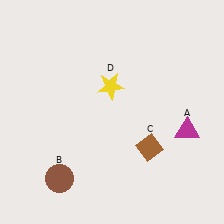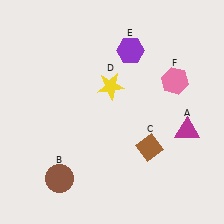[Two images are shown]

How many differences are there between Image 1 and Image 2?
There are 2 differences between the two images.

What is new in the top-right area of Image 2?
A pink hexagon (F) was added in the top-right area of Image 2.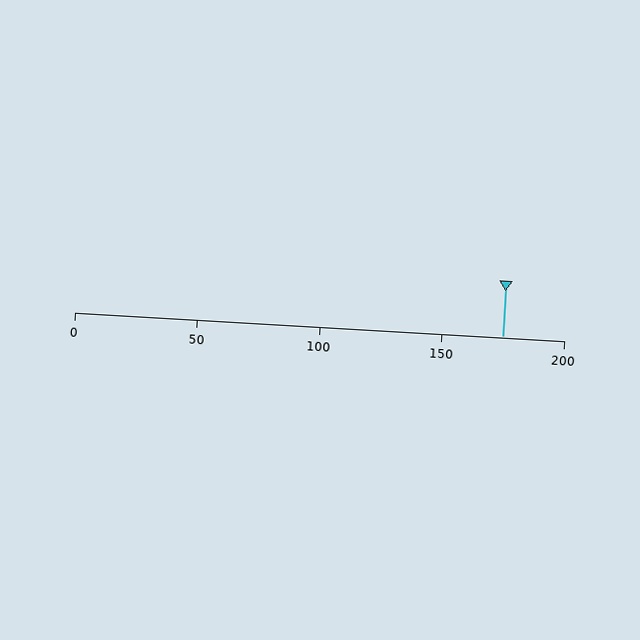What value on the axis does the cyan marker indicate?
The marker indicates approximately 175.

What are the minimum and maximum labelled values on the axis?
The axis runs from 0 to 200.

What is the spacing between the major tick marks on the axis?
The major ticks are spaced 50 apart.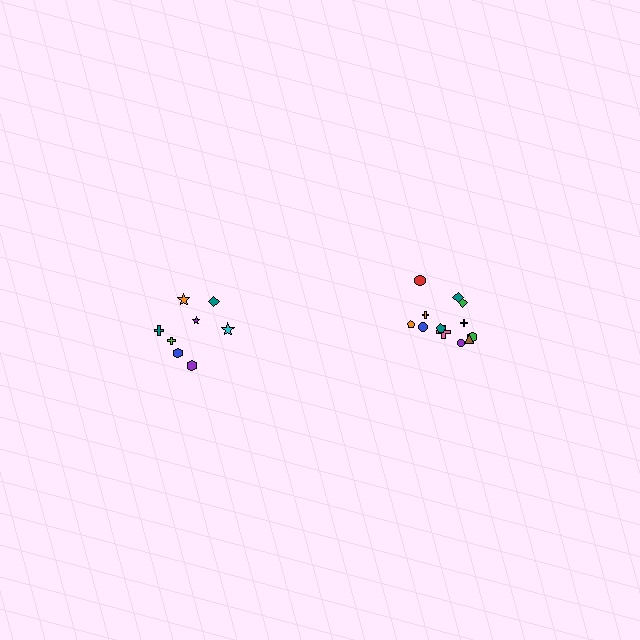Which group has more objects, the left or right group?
The right group.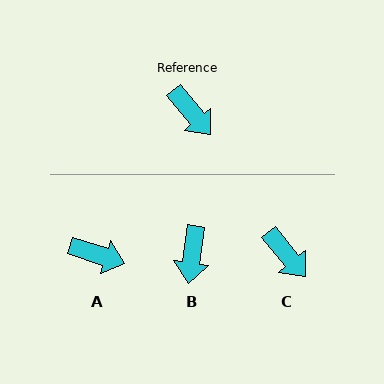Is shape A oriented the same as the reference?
No, it is off by about 32 degrees.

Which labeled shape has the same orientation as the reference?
C.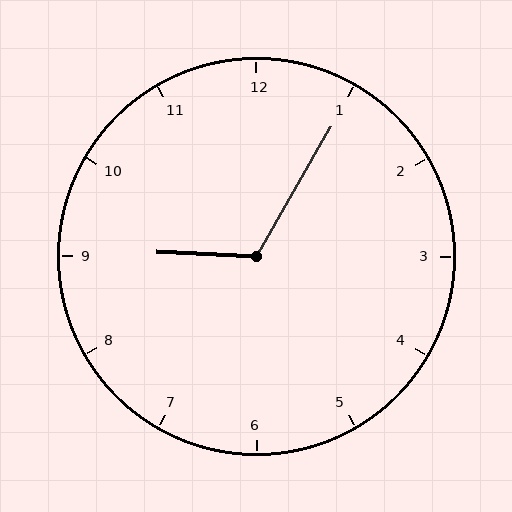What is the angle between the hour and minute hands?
Approximately 118 degrees.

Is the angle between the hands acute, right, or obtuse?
It is obtuse.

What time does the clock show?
9:05.